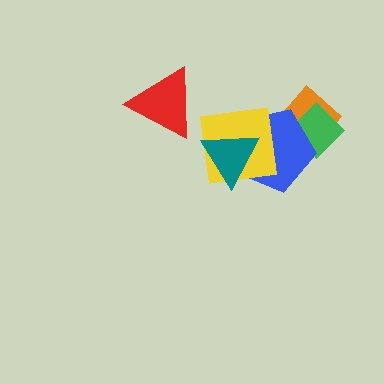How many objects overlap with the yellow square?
2 objects overlap with the yellow square.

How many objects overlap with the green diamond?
2 objects overlap with the green diamond.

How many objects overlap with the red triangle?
0 objects overlap with the red triangle.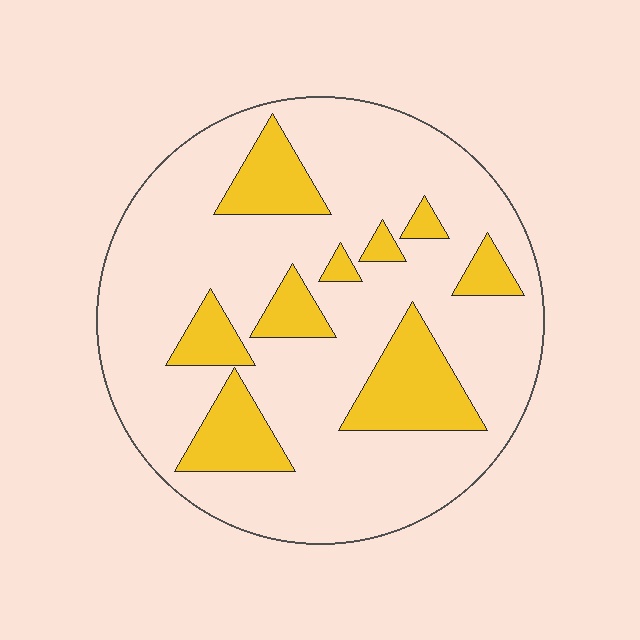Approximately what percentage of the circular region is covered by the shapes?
Approximately 20%.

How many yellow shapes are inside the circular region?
9.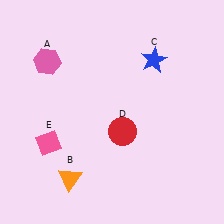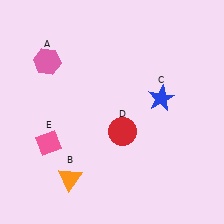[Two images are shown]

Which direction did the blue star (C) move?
The blue star (C) moved down.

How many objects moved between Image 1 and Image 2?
1 object moved between the two images.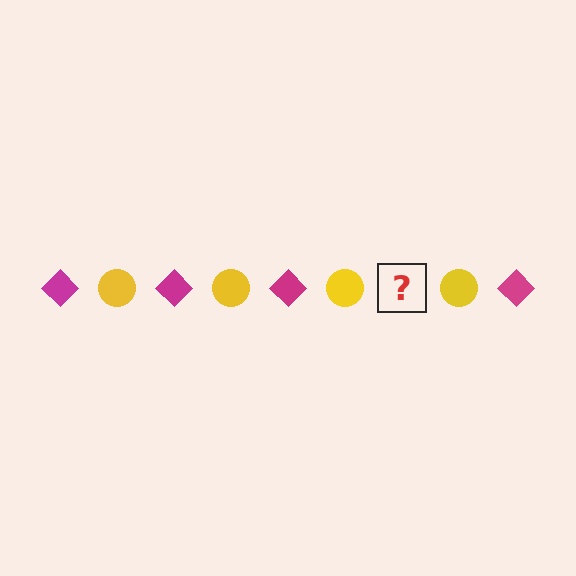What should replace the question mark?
The question mark should be replaced with a magenta diamond.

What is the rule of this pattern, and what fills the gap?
The rule is that the pattern alternates between magenta diamond and yellow circle. The gap should be filled with a magenta diamond.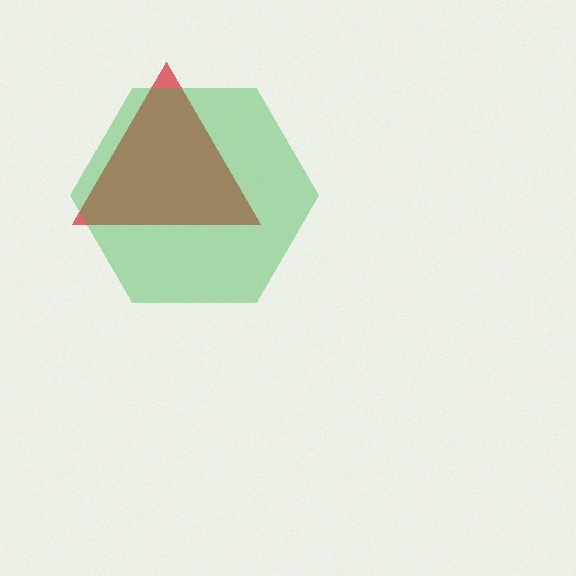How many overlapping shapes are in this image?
There are 2 overlapping shapes in the image.